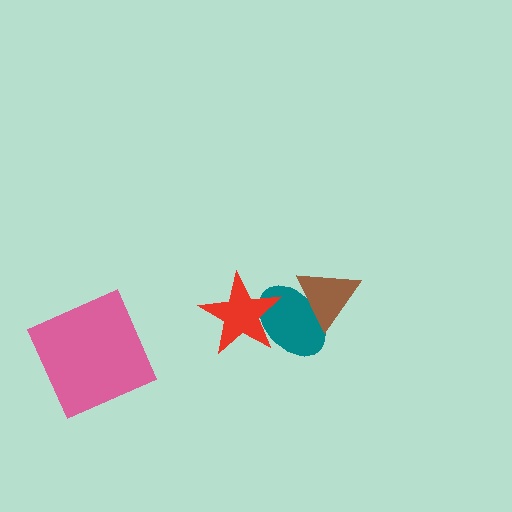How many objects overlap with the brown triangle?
1 object overlaps with the brown triangle.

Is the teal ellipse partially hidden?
Yes, it is partially covered by another shape.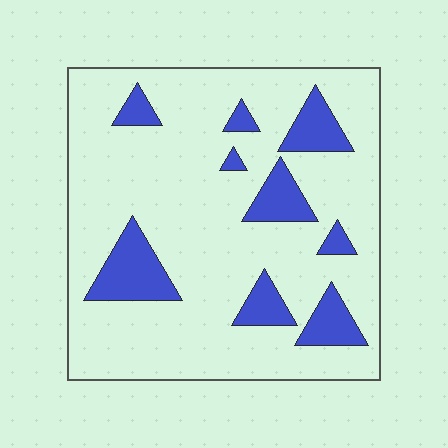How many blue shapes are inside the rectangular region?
9.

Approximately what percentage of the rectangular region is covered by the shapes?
Approximately 15%.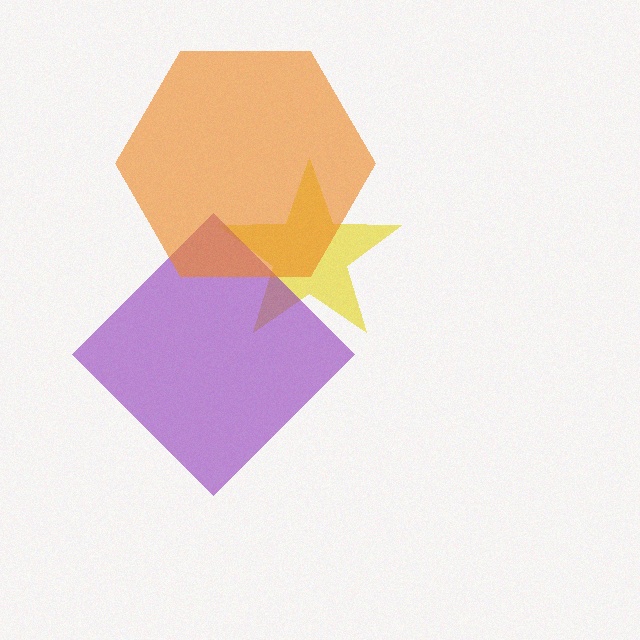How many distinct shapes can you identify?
There are 3 distinct shapes: a yellow star, a purple diamond, an orange hexagon.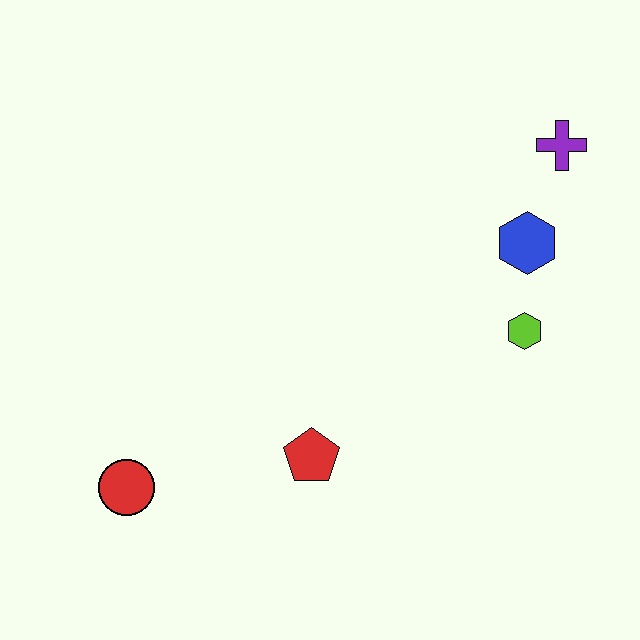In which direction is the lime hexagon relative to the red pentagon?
The lime hexagon is to the right of the red pentagon.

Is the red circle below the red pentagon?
Yes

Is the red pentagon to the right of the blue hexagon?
No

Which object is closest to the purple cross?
The blue hexagon is closest to the purple cross.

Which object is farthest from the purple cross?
The red circle is farthest from the purple cross.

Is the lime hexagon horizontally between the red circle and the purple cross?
Yes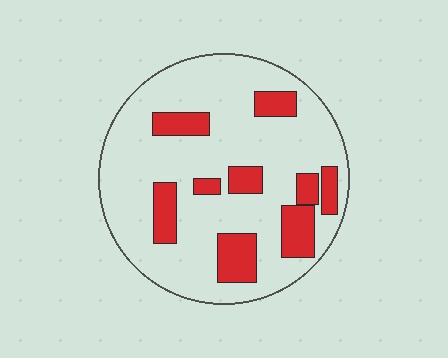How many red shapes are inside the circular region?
9.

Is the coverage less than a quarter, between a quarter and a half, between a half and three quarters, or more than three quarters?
Less than a quarter.